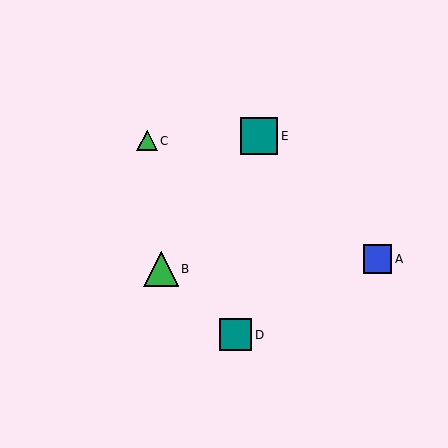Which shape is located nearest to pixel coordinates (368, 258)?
The blue square (labeled A) at (378, 259) is nearest to that location.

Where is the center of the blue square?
The center of the blue square is at (378, 259).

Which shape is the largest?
The teal square (labeled E) is the largest.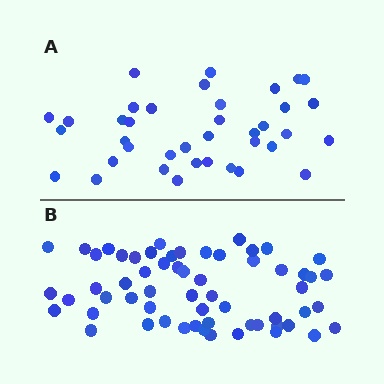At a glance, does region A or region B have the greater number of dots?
Region B (the bottom region) has more dots.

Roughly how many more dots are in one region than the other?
Region B has approximately 20 more dots than region A.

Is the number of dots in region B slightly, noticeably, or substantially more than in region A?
Region B has substantially more. The ratio is roughly 1.6 to 1.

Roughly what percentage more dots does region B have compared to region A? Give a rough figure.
About 60% more.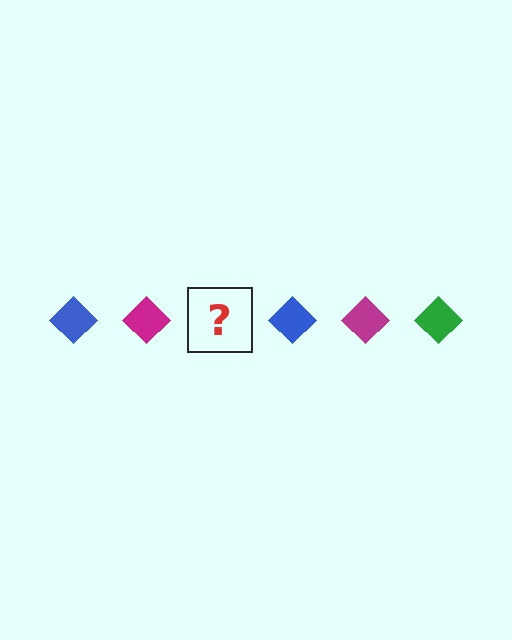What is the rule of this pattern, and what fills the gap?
The rule is that the pattern cycles through blue, magenta, green diamonds. The gap should be filled with a green diamond.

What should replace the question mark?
The question mark should be replaced with a green diamond.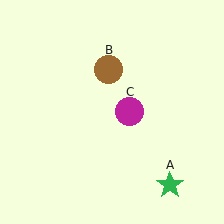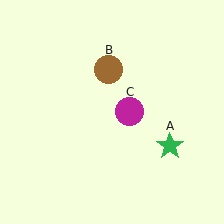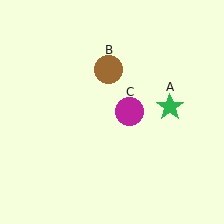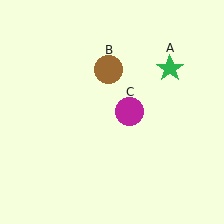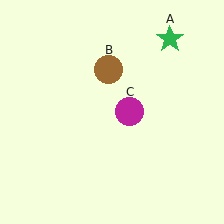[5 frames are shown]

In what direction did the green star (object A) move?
The green star (object A) moved up.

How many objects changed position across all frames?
1 object changed position: green star (object A).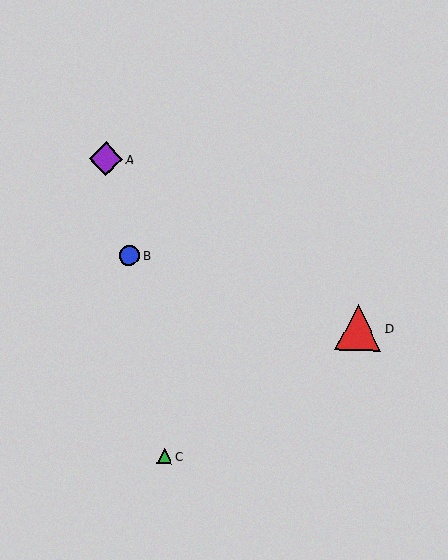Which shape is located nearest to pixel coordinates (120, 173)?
The purple diamond (labeled A) at (106, 159) is nearest to that location.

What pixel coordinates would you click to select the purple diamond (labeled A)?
Click at (106, 159) to select the purple diamond A.